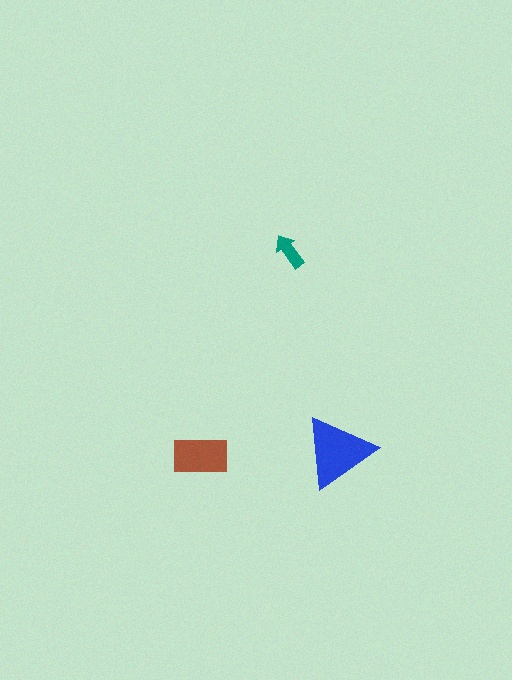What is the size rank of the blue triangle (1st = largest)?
1st.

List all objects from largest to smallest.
The blue triangle, the brown rectangle, the teal arrow.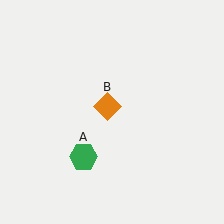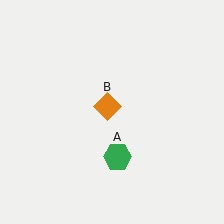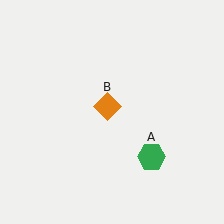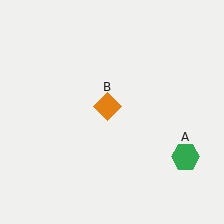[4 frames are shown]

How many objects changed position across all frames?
1 object changed position: green hexagon (object A).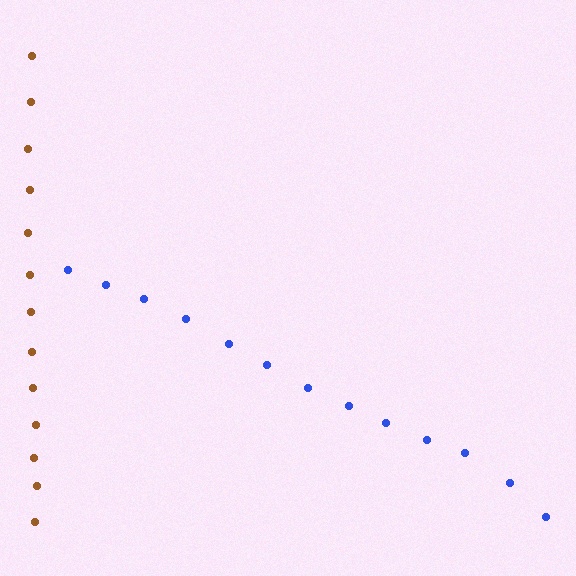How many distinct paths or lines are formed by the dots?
There are 2 distinct paths.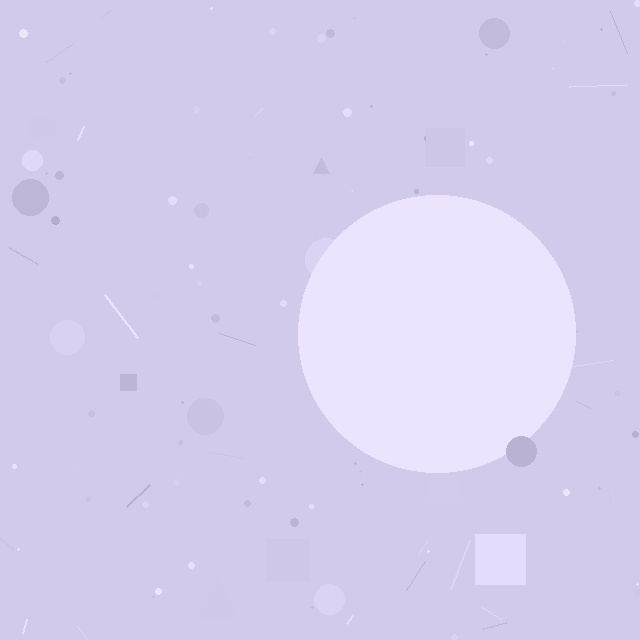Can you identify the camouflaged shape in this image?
The camouflaged shape is a circle.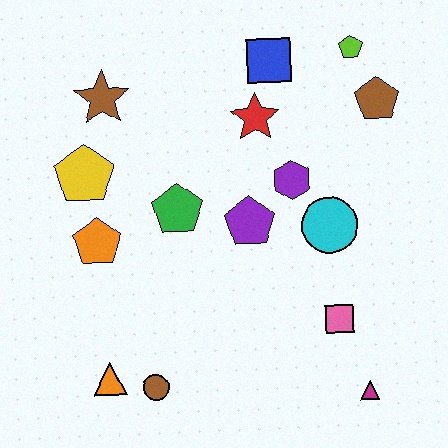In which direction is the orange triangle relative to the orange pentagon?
The orange triangle is below the orange pentagon.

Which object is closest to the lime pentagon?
The brown pentagon is closest to the lime pentagon.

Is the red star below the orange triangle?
No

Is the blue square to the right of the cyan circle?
No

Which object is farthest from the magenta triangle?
The brown star is farthest from the magenta triangle.